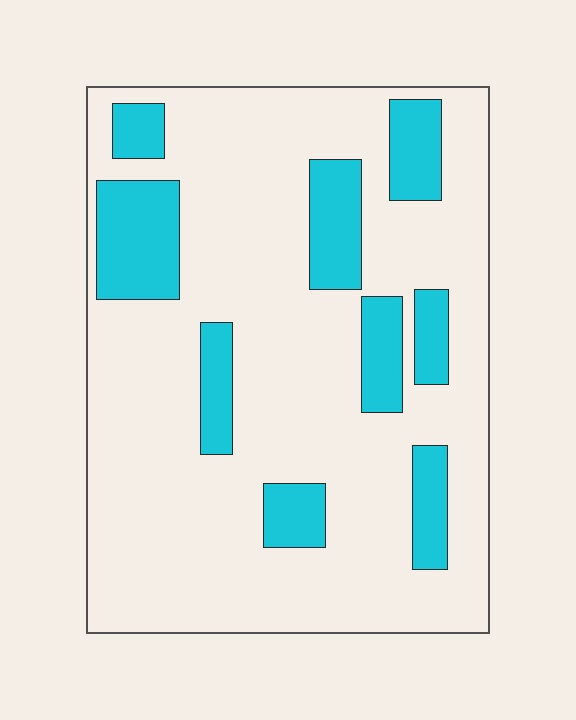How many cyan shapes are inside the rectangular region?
9.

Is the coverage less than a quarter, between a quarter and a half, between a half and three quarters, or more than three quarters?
Less than a quarter.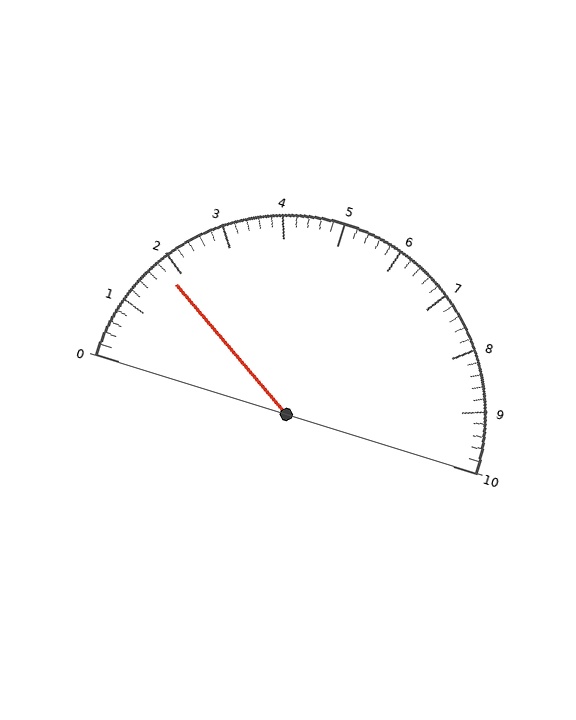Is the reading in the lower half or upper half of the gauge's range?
The reading is in the lower half of the range (0 to 10).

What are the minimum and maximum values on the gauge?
The gauge ranges from 0 to 10.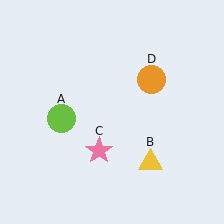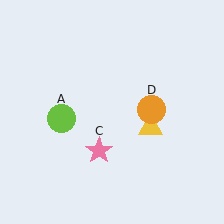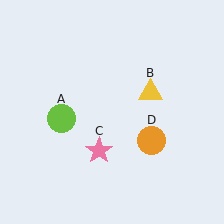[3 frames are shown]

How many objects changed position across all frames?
2 objects changed position: yellow triangle (object B), orange circle (object D).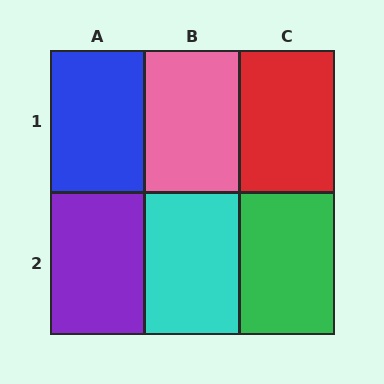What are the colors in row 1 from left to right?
Blue, pink, red.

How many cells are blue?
1 cell is blue.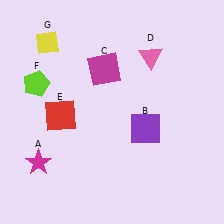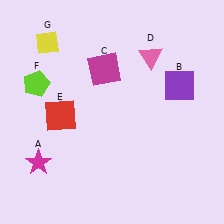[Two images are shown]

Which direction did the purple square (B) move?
The purple square (B) moved up.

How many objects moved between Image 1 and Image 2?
1 object moved between the two images.